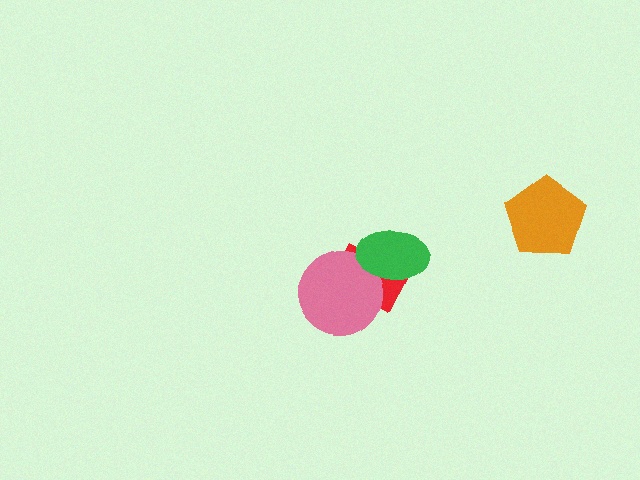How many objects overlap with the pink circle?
2 objects overlap with the pink circle.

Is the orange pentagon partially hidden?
No, no other shape covers it.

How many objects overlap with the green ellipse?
2 objects overlap with the green ellipse.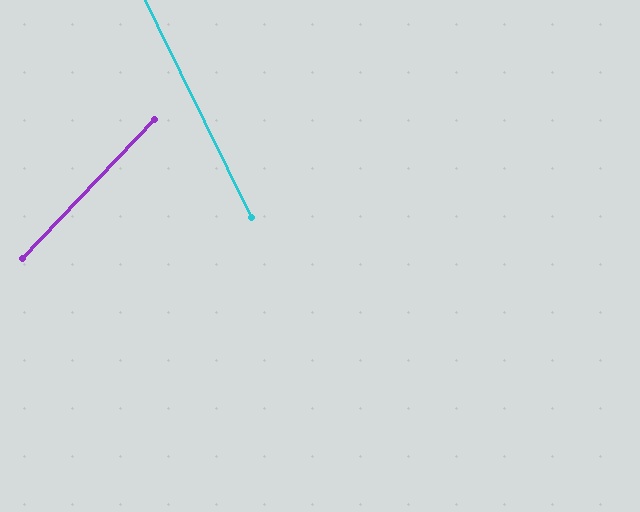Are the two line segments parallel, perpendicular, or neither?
Neither parallel nor perpendicular — they differ by about 70°.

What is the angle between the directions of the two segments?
Approximately 70 degrees.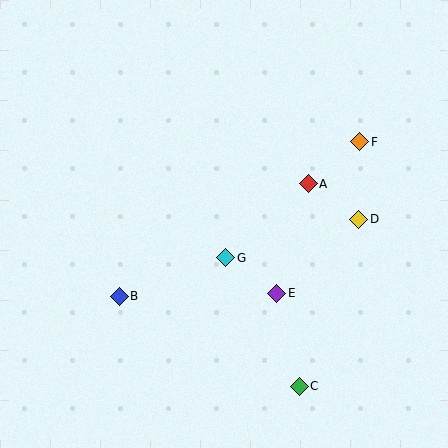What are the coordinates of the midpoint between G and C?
The midpoint between G and C is at (263, 322).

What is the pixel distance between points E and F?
The distance between E and F is 173 pixels.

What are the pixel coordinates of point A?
Point A is at (308, 184).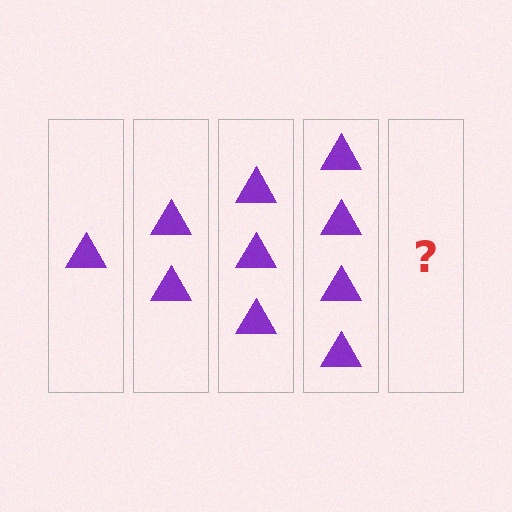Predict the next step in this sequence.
The next step is 5 triangles.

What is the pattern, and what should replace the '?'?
The pattern is that each step adds one more triangle. The '?' should be 5 triangles.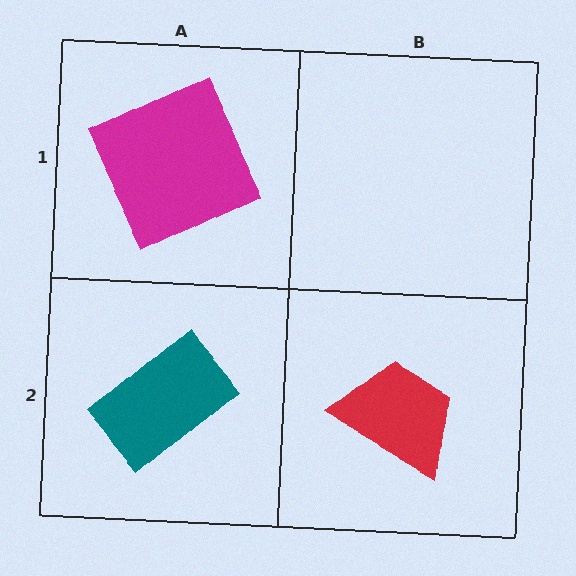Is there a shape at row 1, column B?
No, that cell is empty.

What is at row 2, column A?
A teal rectangle.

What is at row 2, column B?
A red trapezoid.